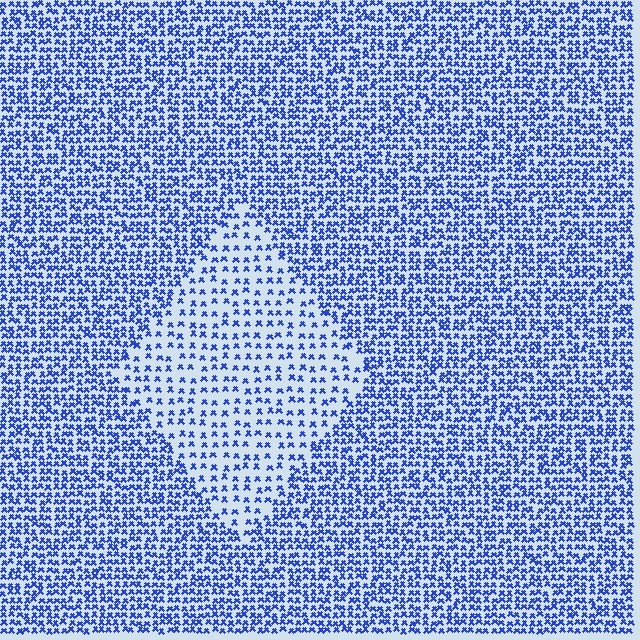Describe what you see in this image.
The image contains small blue elements arranged at two different densities. A diamond-shaped region is visible where the elements are less densely packed than the surrounding area.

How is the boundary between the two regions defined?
The boundary is defined by a change in element density (approximately 2.1x ratio). All elements are the same color, size, and shape.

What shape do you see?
I see a diamond.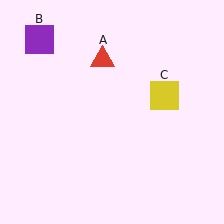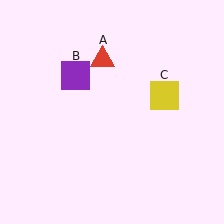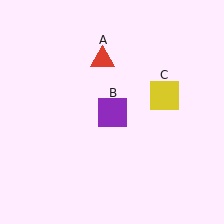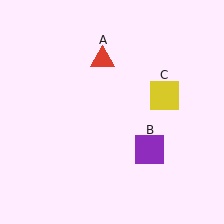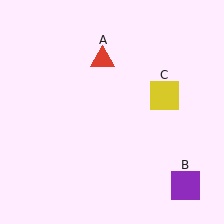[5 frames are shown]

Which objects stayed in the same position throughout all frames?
Red triangle (object A) and yellow square (object C) remained stationary.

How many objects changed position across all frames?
1 object changed position: purple square (object B).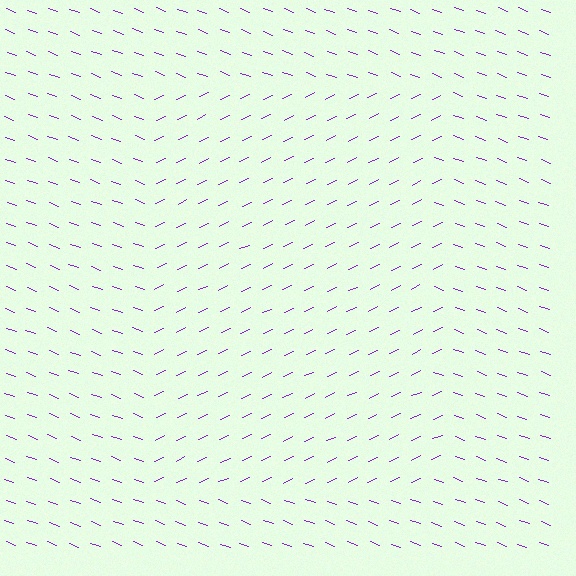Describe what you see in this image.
The image is filled with small purple line segments. A rectangle region in the image has lines oriented differently from the surrounding lines, creating a visible texture boundary.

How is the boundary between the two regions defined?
The boundary is defined purely by a change in line orientation (approximately 45 degrees difference). All lines are the same color and thickness.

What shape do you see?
I see a rectangle.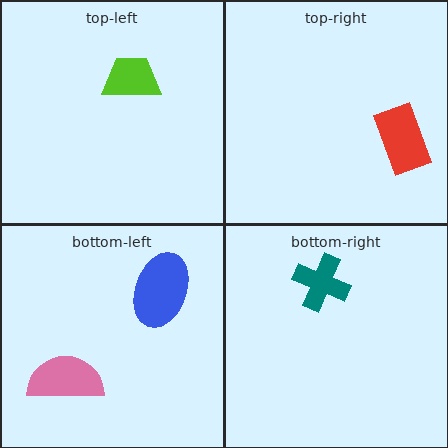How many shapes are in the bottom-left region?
2.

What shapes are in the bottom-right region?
The teal cross.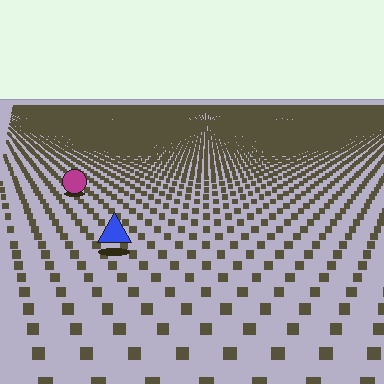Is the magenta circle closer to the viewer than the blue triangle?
No. The blue triangle is closer — you can tell from the texture gradient: the ground texture is coarser near it.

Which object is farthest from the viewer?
The magenta circle is farthest from the viewer. It appears smaller and the ground texture around it is denser.